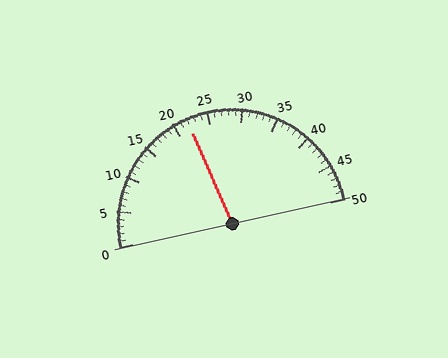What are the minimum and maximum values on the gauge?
The gauge ranges from 0 to 50.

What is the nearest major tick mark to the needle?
The nearest major tick mark is 20.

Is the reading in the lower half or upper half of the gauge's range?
The reading is in the lower half of the range (0 to 50).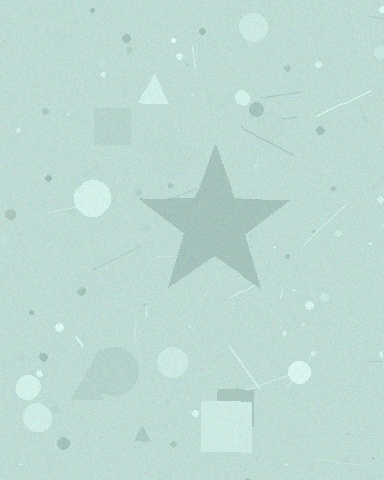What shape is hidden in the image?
A star is hidden in the image.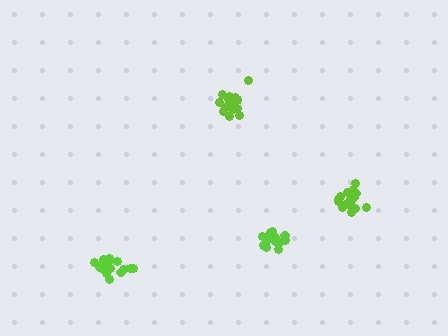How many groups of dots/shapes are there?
There are 4 groups.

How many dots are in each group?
Group 1: 15 dots, Group 2: 18 dots, Group 3: 16 dots, Group 4: 20 dots (69 total).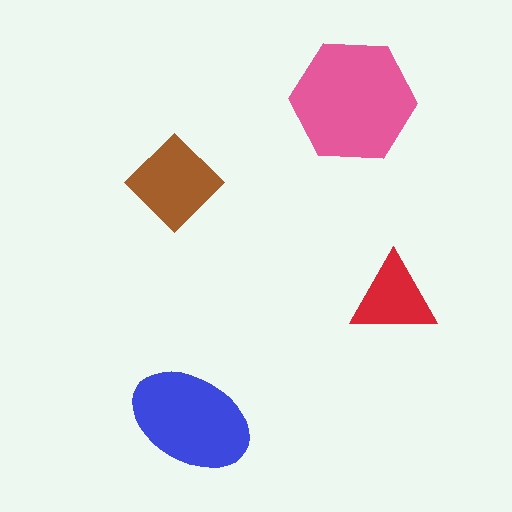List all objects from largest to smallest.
The pink hexagon, the blue ellipse, the brown diamond, the red triangle.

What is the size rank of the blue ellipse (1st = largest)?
2nd.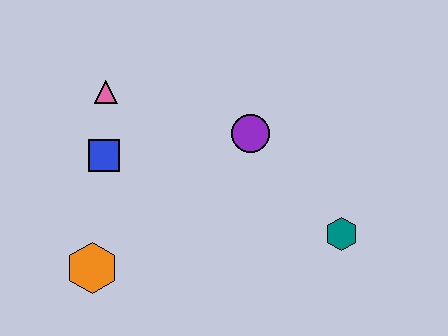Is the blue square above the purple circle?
No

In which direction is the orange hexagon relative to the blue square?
The orange hexagon is below the blue square.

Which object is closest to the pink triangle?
The blue square is closest to the pink triangle.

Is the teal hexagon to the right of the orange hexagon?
Yes